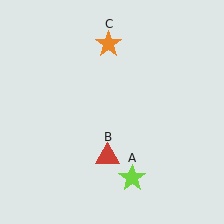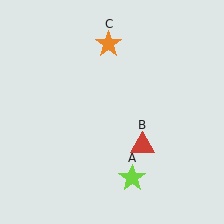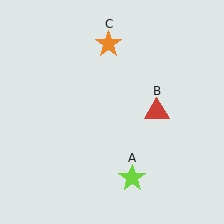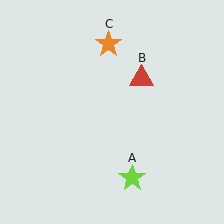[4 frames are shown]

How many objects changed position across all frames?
1 object changed position: red triangle (object B).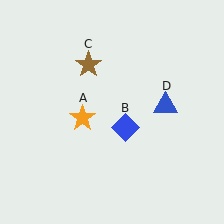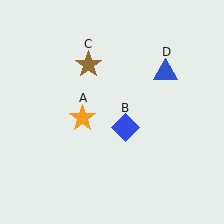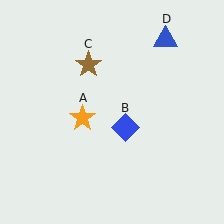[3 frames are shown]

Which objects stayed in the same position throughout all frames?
Orange star (object A) and blue diamond (object B) and brown star (object C) remained stationary.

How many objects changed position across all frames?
1 object changed position: blue triangle (object D).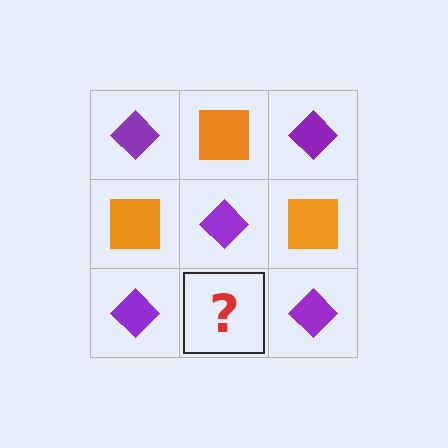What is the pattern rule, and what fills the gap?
The rule is that it alternates purple diamond and orange square in a checkerboard pattern. The gap should be filled with an orange square.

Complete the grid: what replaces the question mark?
The question mark should be replaced with an orange square.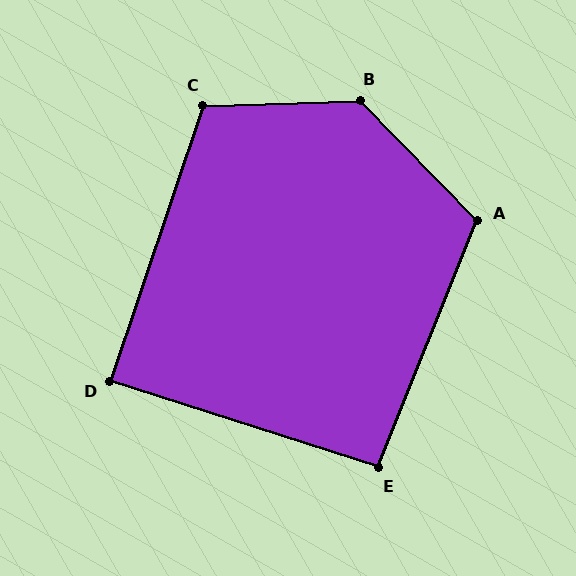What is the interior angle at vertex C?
Approximately 110 degrees (obtuse).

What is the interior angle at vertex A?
Approximately 114 degrees (obtuse).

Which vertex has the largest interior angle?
B, at approximately 132 degrees.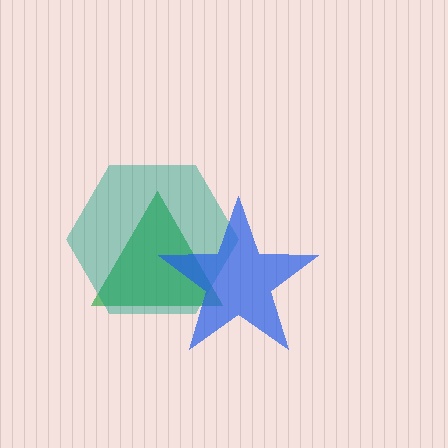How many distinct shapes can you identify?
There are 3 distinct shapes: a green triangle, a teal hexagon, a blue star.